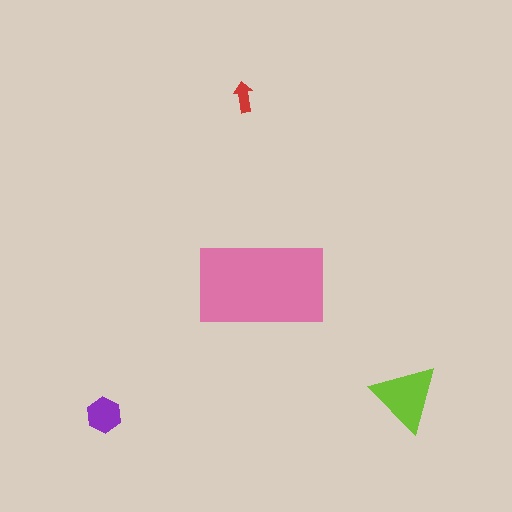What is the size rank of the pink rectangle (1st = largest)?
1st.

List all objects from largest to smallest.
The pink rectangle, the lime triangle, the purple hexagon, the red arrow.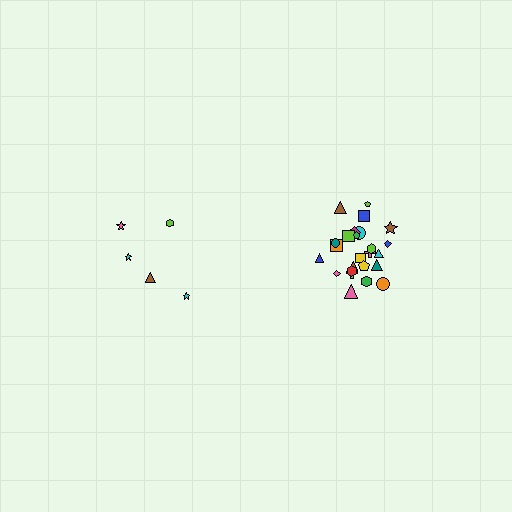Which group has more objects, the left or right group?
The right group.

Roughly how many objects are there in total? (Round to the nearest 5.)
Roughly 30 objects in total.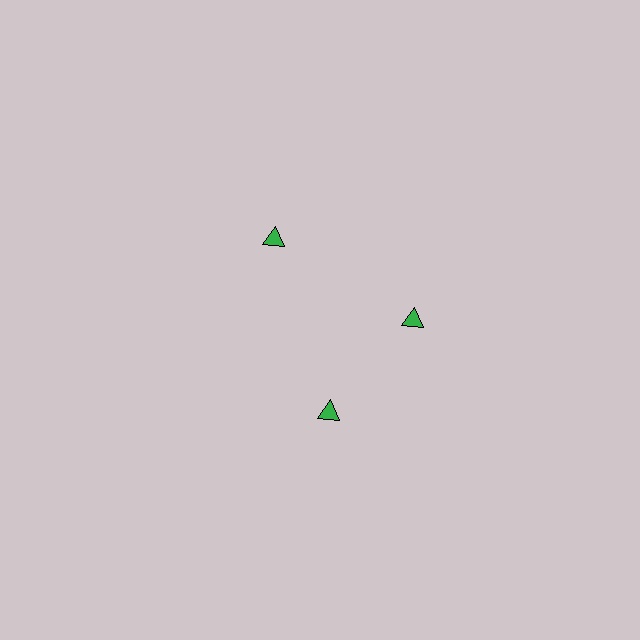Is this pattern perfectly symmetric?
No. The 3 green triangles are arranged in a ring, but one element near the 7 o'clock position is rotated out of alignment along the ring, breaking the 3-fold rotational symmetry.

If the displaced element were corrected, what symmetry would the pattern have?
It would have 3-fold rotational symmetry — the pattern would map onto itself every 120 degrees.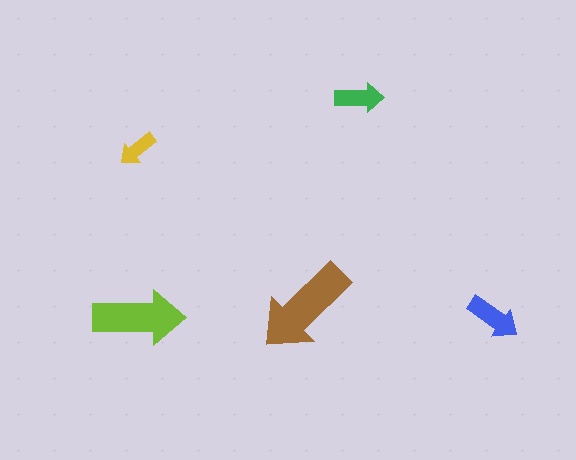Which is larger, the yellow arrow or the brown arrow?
The brown one.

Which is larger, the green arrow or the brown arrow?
The brown one.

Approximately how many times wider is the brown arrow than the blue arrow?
About 2 times wider.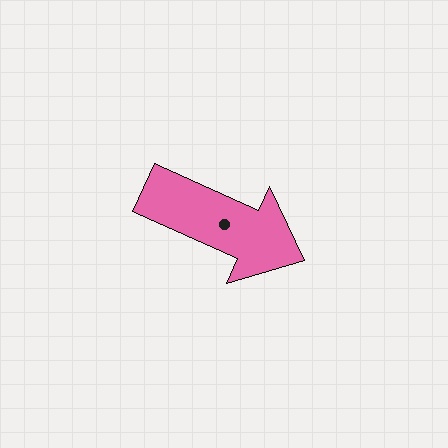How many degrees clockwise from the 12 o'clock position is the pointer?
Approximately 114 degrees.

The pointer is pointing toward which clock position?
Roughly 4 o'clock.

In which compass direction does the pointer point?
Southeast.